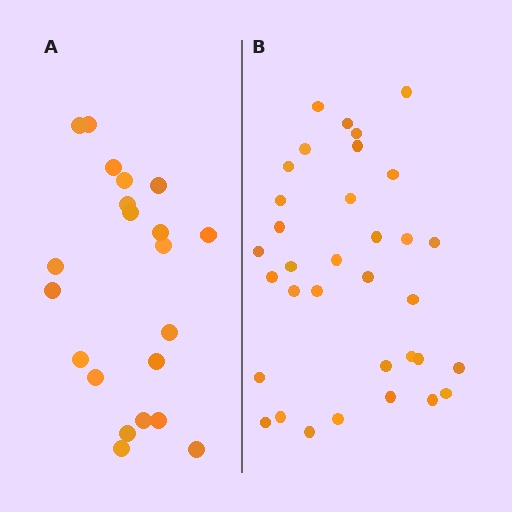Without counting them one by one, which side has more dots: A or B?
Region B (the right region) has more dots.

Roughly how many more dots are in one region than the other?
Region B has approximately 15 more dots than region A.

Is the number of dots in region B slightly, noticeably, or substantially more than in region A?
Region B has substantially more. The ratio is roughly 1.6 to 1.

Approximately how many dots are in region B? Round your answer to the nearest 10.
About 30 dots. (The exact count is 34, which rounds to 30.)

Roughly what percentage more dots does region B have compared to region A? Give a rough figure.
About 60% more.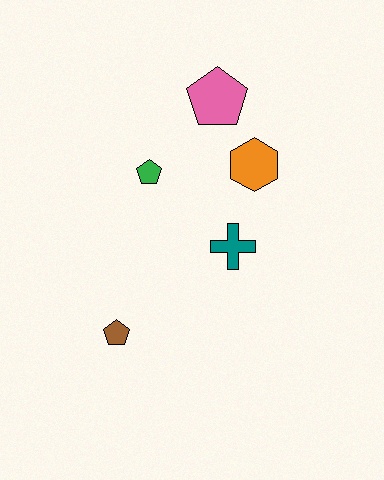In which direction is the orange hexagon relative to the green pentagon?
The orange hexagon is to the right of the green pentagon.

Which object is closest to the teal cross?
The orange hexagon is closest to the teal cross.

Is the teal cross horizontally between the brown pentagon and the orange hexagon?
Yes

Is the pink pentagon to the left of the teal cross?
Yes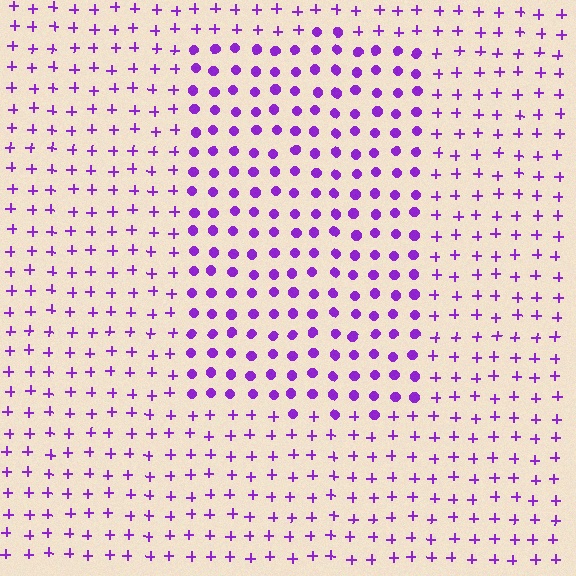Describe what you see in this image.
The image is filled with small purple elements arranged in a uniform grid. A rectangle-shaped region contains circles, while the surrounding area contains plus signs. The boundary is defined purely by the change in element shape.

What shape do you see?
I see a rectangle.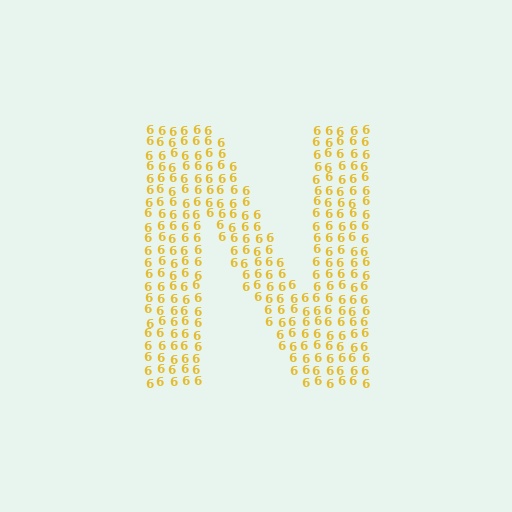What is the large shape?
The large shape is the letter N.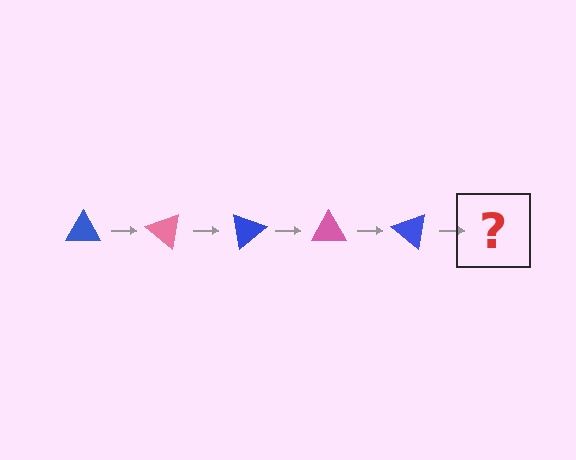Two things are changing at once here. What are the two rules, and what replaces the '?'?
The two rules are that it rotates 40 degrees each step and the color cycles through blue and pink. The '?' should be a pink triangle, rotated 200 degrees from the start.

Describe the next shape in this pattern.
It should be a pink triangle, rotated 200 degrees from the start.